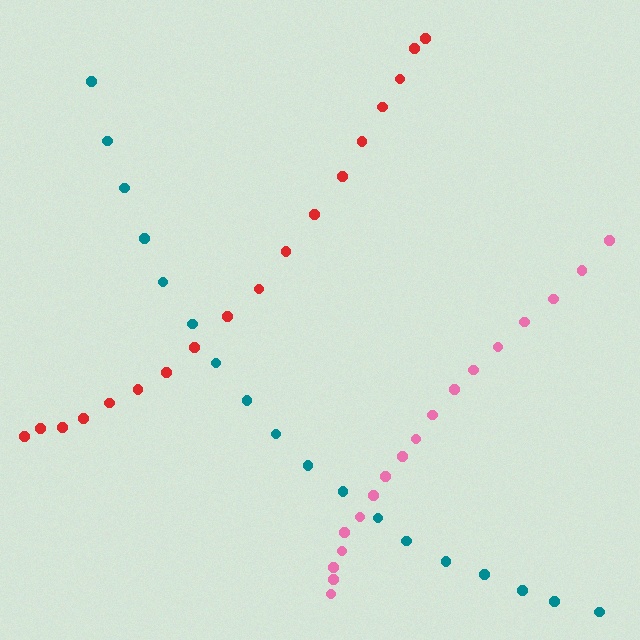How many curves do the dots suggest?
There are 3 distinct paths.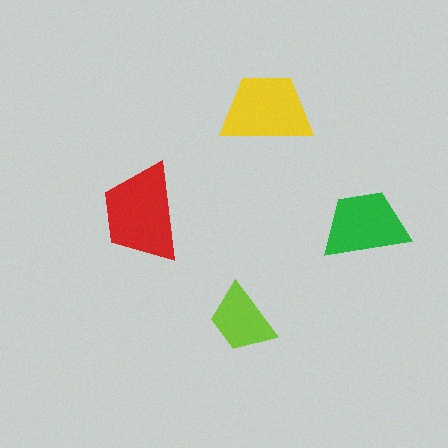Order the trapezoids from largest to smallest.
the red one, the yellow one, the green one, the lime one.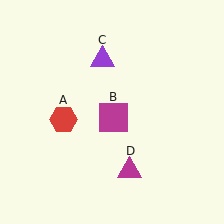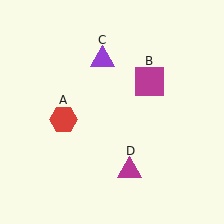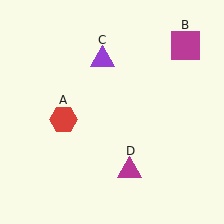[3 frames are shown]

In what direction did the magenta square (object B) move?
The magenta square (object B) moved up and to the right.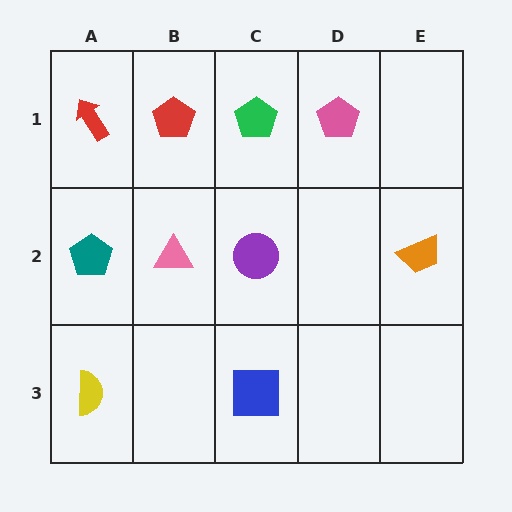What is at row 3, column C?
A blue square.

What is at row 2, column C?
A purple circle.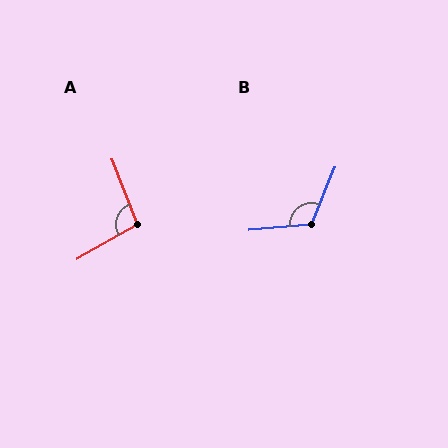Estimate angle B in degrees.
Approximately 117 degrees.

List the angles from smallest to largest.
A (99°), B (117°).